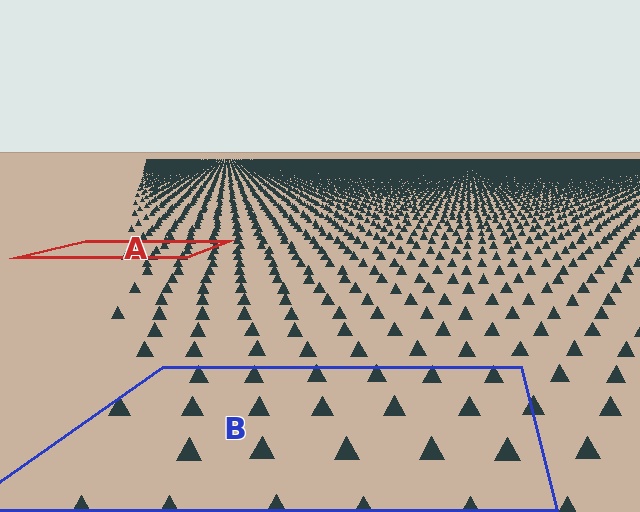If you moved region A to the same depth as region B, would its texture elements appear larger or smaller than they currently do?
They would appear larger. At a closer depth, the same texture elements are projected at a bigger on-screen size.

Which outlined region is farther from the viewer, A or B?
Region A is farther from the viewer — the texture elements inside it appear smaller and more densely packed.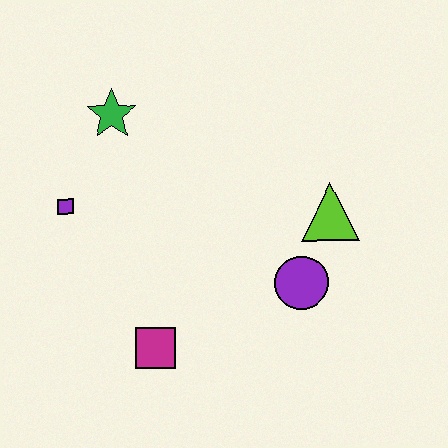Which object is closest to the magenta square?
The purple circle is closest to the magenta square.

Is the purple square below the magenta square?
No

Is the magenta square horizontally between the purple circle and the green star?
Yes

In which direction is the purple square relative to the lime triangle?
The purple square is to the left of the lime triangle.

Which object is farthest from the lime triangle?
The purple square is farthest from the lime triangle.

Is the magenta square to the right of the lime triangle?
No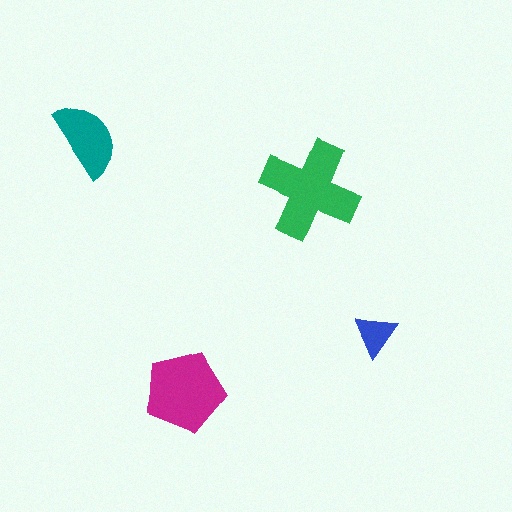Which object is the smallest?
The blue triangle.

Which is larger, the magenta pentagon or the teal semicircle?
The magenta pentagon.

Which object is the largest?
The green cross.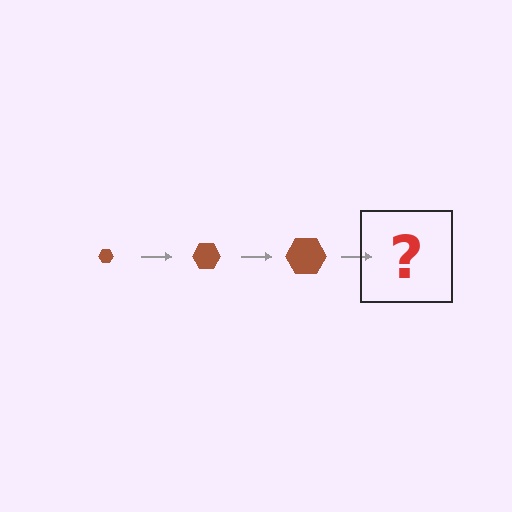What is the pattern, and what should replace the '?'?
The pattern is that the hexagon gets progressively larger each step. The '?' should be a brown hexagon, larger than the previous one.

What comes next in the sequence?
The next element should be a brown hexagon, larger than the previous one.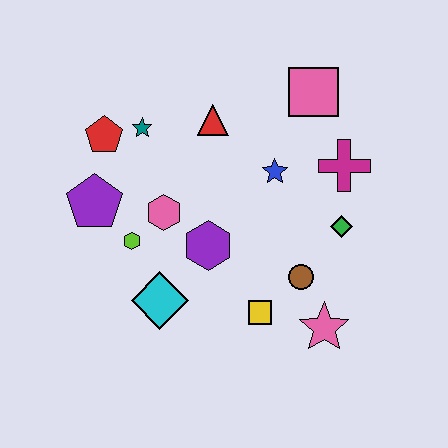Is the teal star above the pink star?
Yes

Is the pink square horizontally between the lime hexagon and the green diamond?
Yes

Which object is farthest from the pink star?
The red pentagon is farthest from the pink star.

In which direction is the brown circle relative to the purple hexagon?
The brown circle is to the right of the purple hexagon.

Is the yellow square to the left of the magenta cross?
Yes